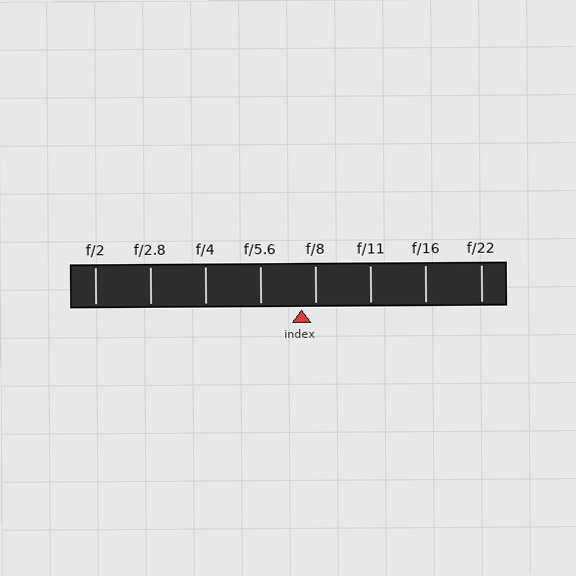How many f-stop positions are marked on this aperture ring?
There are 8 f-stop positions marked.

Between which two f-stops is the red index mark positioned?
The index mark is between f/5.6 and f/8.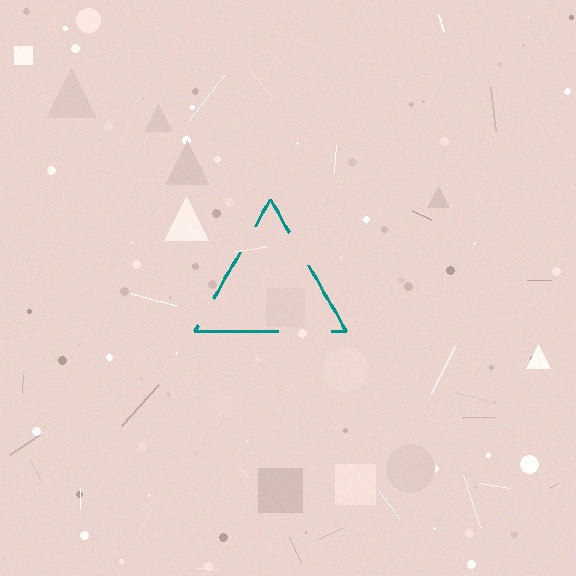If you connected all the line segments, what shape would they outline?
They would outline a triangle.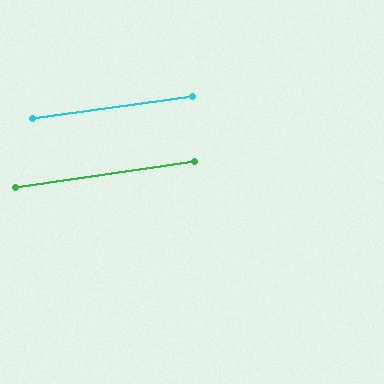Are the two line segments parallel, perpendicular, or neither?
Parallel — their directions differ by only 0.8°.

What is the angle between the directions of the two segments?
Approximately 1 degree.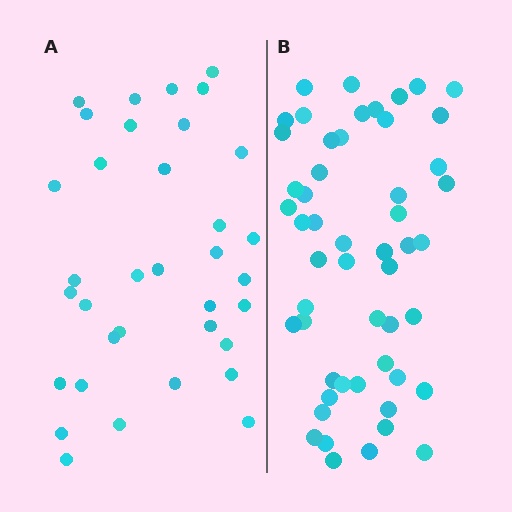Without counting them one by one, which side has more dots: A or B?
Region B (the right region) has more dots.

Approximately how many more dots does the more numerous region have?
Region B has approximately 15 more dots than region A.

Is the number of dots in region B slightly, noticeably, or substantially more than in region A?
Region B has substantially more. The ratio is roughly 1.5 to 1.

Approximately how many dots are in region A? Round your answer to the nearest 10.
About 40 dots. (The exact count is 35, which rounds to 40.)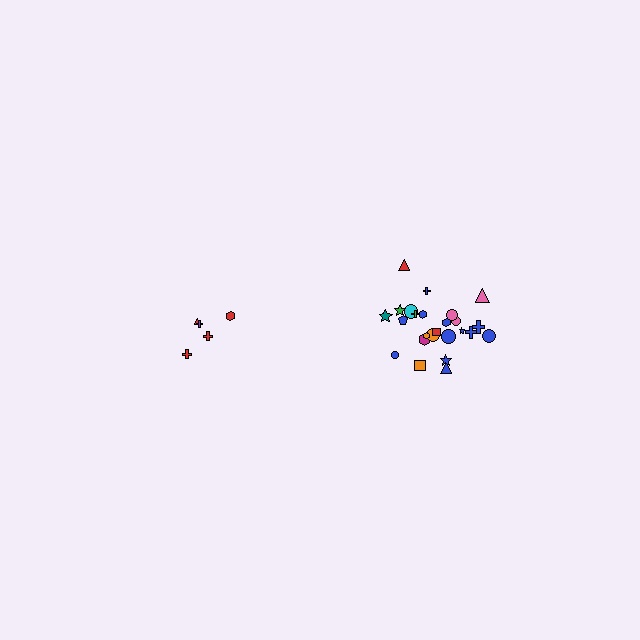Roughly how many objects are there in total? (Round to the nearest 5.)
Roughly 30 objects in total.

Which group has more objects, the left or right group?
The right group.